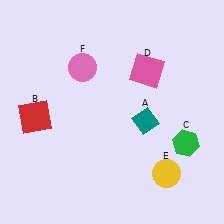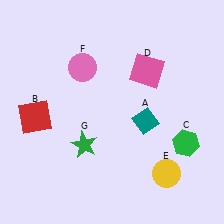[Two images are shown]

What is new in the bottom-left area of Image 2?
A green star (G) was added in the bottom-left area of Image 2.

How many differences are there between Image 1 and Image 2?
There is 1 difference between the two images.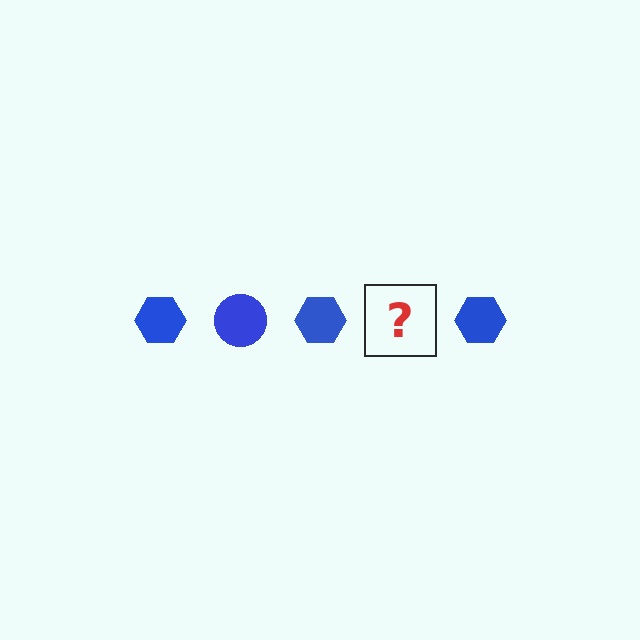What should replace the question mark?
The question mark should be replaced with a blue circle.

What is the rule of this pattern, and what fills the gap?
The rule is that the pattern cycles through hexagon, circle shapes in blue. The gap should be filled with a blue circle.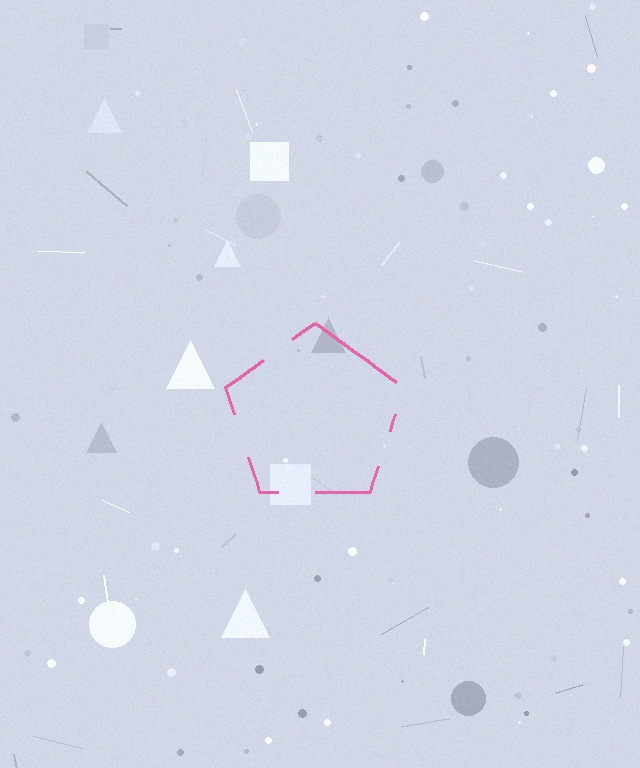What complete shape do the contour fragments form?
The contour fragments form a pentagon.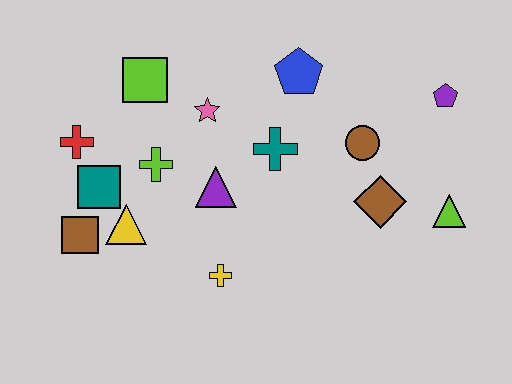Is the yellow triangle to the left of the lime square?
Yes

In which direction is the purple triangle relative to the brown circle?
The purple triangle is to the left of the brown circle.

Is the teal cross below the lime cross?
No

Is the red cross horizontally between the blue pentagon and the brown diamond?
No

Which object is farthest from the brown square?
The purple pentagon is farthest from the brown square.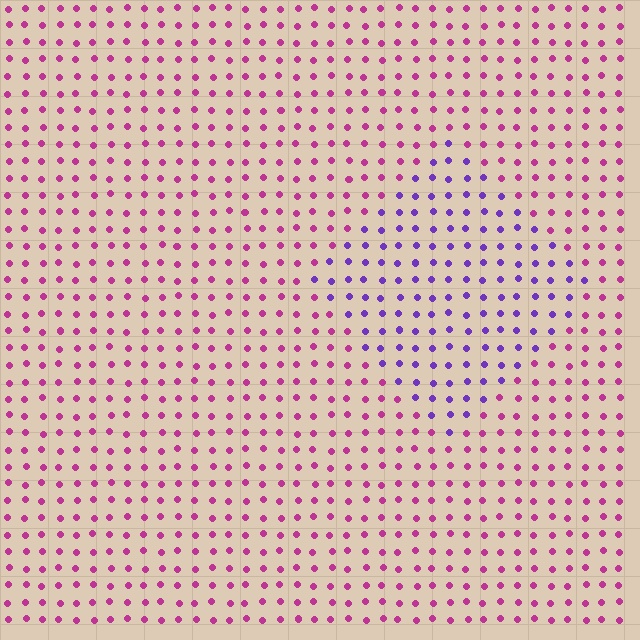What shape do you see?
I see a diamond.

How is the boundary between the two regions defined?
The boundary is defined purely by a slight shift in hue (about 51 degrees). Spacing, size, and orientation are identical on both sides.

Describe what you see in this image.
The image is filled with small magenta elements in a uniform arrangement. A diamond-shaped region is visible where the elements are tinted to a slightly different hue, forming a subtle color boundary.